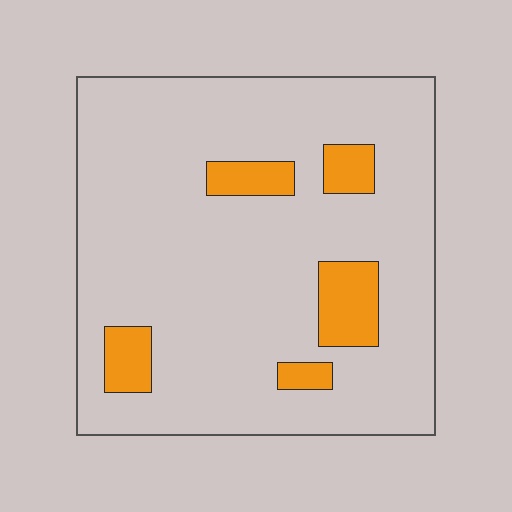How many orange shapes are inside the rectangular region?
5.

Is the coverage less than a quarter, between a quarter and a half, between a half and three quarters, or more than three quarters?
Less than a quarter.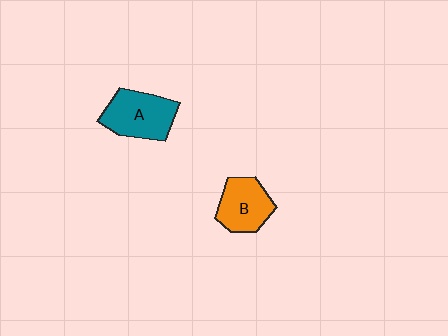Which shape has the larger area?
Shape A (teal).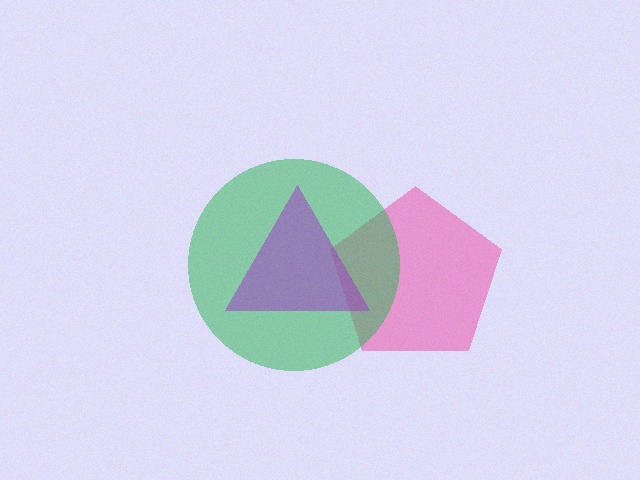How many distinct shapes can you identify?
There are 3 distinct shapes: a pink pentagon, a green circle, a purple triangle.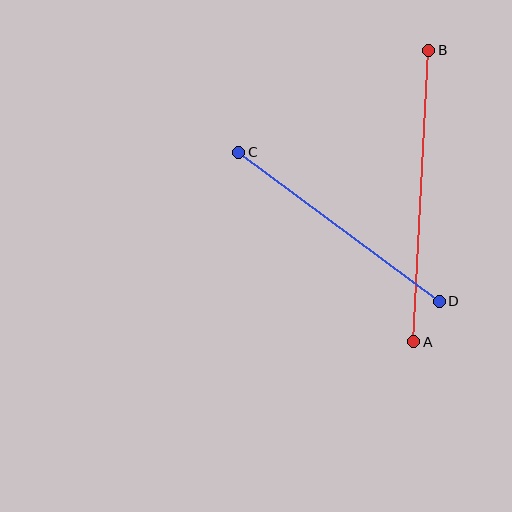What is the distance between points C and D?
The distance is approximately 250 pixels.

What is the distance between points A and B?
The distance is approximately 292 pixels.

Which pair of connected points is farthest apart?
Points A and B are farthest apart.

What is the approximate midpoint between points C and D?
The midpoint is at approximately (339, 227) pixels.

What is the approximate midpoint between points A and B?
The midpoint is at approximately (421, 196) pixels.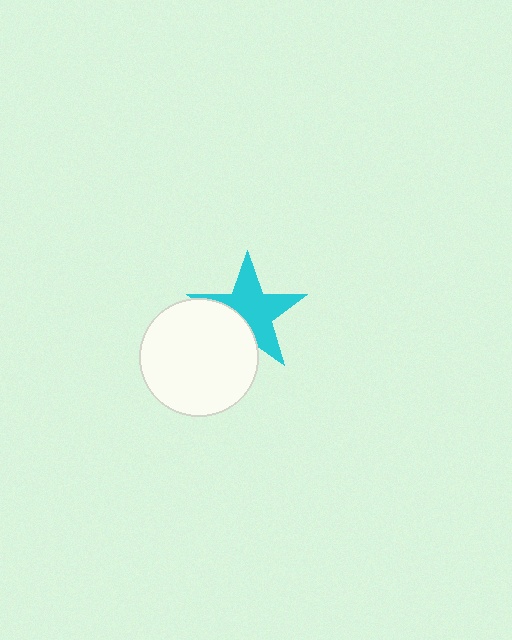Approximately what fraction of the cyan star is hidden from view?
Roughly 33% of the cyan star is hidden behind the white circle.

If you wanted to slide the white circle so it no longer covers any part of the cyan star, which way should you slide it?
Slide it toward the lower-left — that is the most direct way to separate the two shapes.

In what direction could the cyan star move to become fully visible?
The cyan star could move toward the upper-right. That would shift it out from behind the white circle entirely.